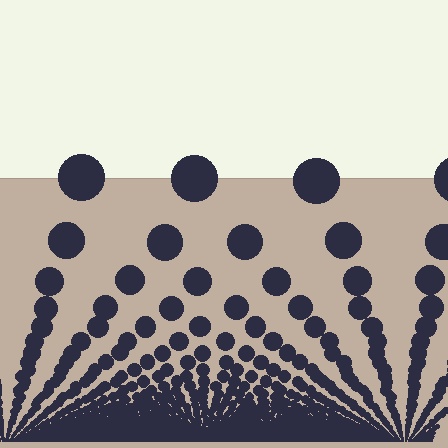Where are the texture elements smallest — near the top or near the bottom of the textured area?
Near the bottom.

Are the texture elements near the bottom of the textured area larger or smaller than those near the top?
Smaller. The gradient is inverted — elements near the bottom are smaller and denser.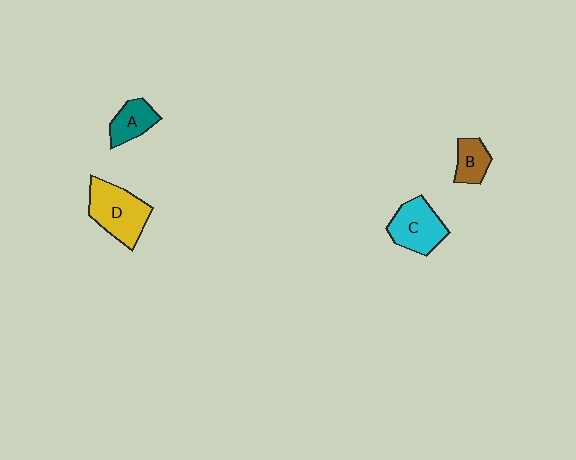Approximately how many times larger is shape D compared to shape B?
Approximately 2.1 times.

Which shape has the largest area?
Shape D (yellow).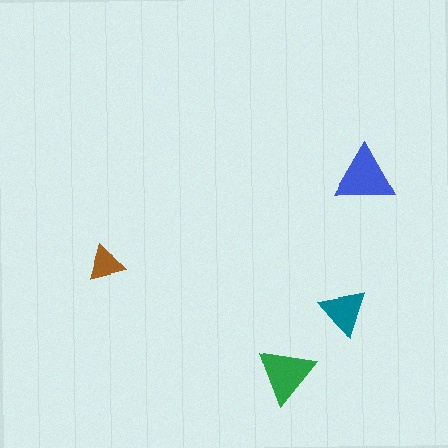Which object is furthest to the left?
The brown triangle is leftmost.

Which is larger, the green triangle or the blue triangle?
The blue one.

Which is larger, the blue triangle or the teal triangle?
The blue one.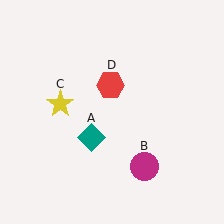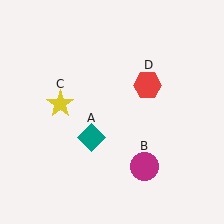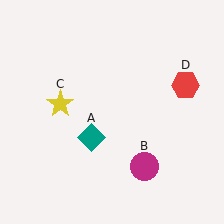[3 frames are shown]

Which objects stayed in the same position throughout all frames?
Teal diamond (object A) and magenta circle (object B) and yellow star (object C) remained stationary.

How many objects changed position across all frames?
1 object changed position: red hexagon (object D).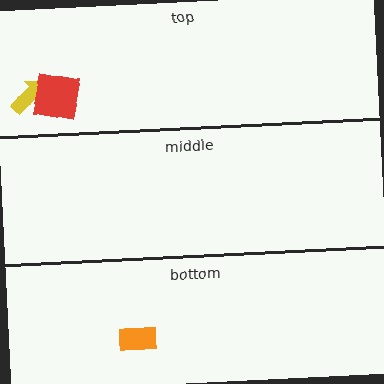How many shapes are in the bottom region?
1.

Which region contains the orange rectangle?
The bottom region.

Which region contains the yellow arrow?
The top region.